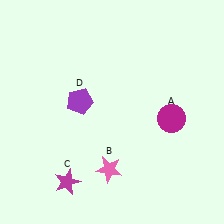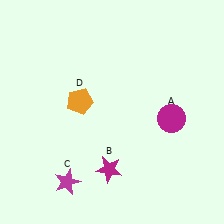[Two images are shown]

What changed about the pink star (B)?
In Image 1, B is pink. In Image 2, it changed to magenta.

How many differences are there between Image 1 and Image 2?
There are 2 differences between the two images.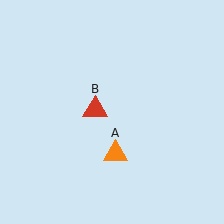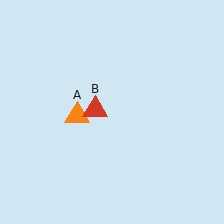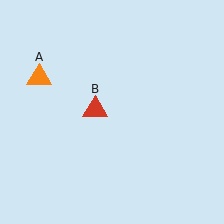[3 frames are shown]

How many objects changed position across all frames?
1 object changed position: orange triangle (object A).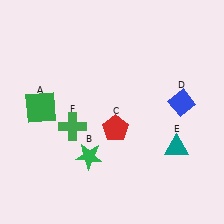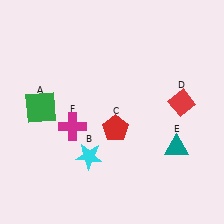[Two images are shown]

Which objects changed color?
B changed from green to cyan. D changed from blue to red. F changed from green to magenta.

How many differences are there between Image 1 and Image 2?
There are 3 differences between the two images.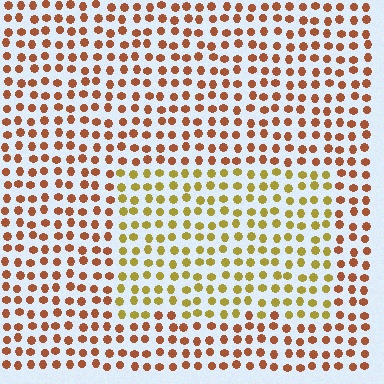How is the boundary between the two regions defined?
The boundary is defined purely by a slight shift in hue (about 38 degrees). Spacing, size, and orientation are identical on both sides.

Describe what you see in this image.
The image is filled with small brown elements in a uniform arrangement. A rectangle-shaped region is visible where the elements are tinted to a slightly different hue, forming a subtle color boundary.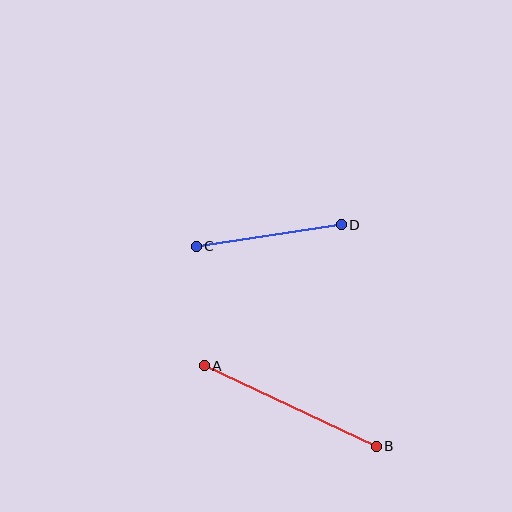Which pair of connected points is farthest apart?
Points A and B are farthest apart.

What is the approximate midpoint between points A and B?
The midpoint is at approximately (290, 406) pixels.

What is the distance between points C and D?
The distance is approximately 147 pixels.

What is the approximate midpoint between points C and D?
The midpoint is at approximately (269, 235) pixels.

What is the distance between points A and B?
The distance is approximately 190 pixels.